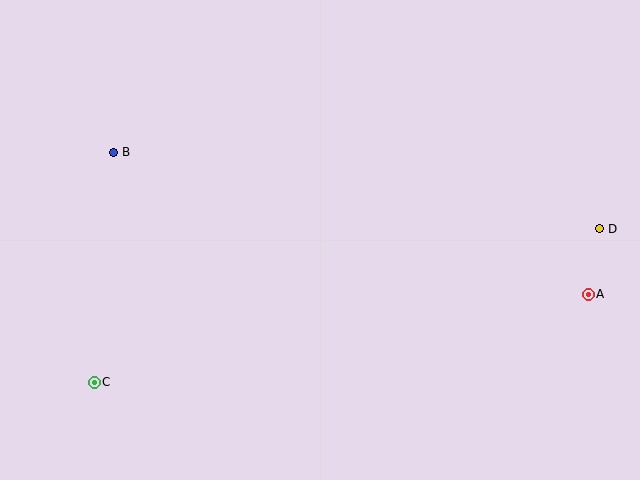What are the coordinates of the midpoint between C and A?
The midpoint between C and A is at (341, 338).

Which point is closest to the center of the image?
Point B at (114, 152) is closest to the center.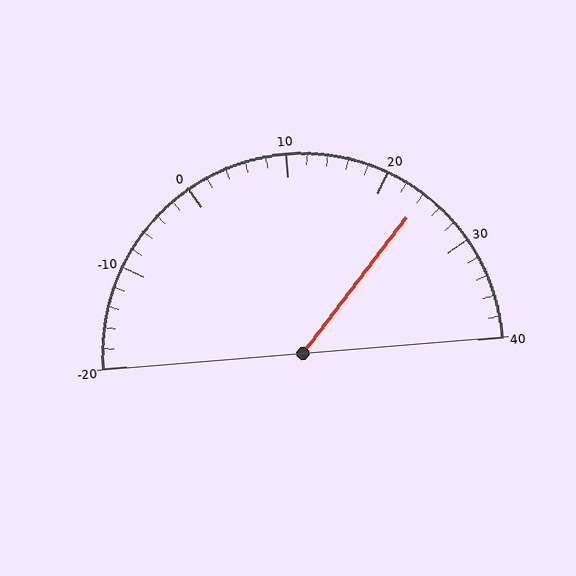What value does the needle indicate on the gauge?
The needle indicates approximately 24.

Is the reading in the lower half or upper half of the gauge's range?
The reading is in the upper half of the range (-20 to 40).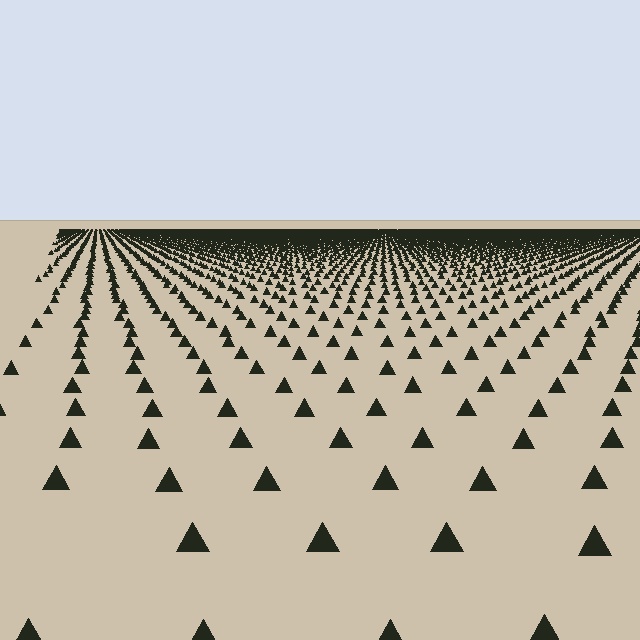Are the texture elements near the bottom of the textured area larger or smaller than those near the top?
Larger. Near the bottom, elements are closer to the viewer and appear at a bigger on-screen size.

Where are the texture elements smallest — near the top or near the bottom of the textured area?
Near the top.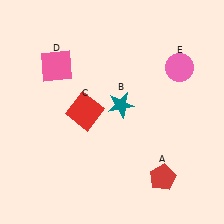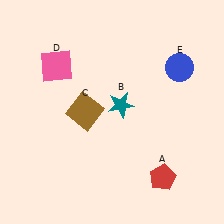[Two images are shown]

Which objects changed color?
C changed from red to brown. E changed from pink to blue.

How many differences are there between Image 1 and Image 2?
There are 2 differences between the two images.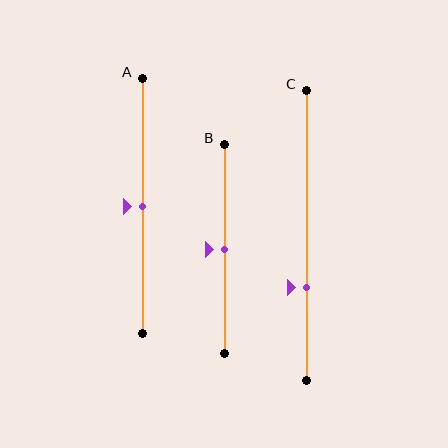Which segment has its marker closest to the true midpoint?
Segment A has its marker closest to the true midpoint.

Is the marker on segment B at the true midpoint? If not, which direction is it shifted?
Yes, the marker on segment B is at the true midpoint.